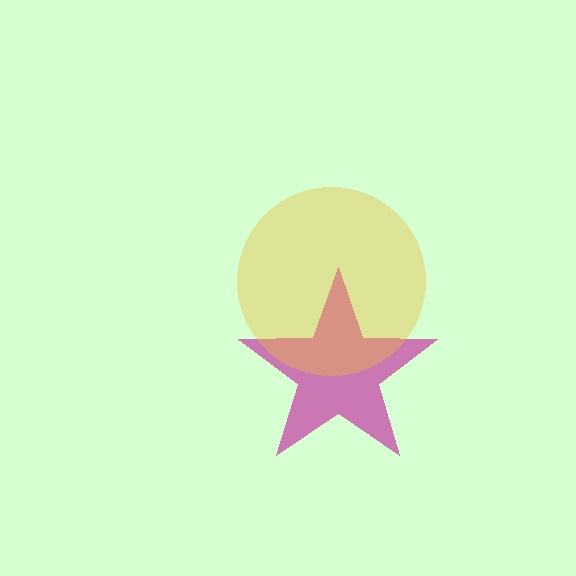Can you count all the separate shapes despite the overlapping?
Yes, there are 2 separate shapes.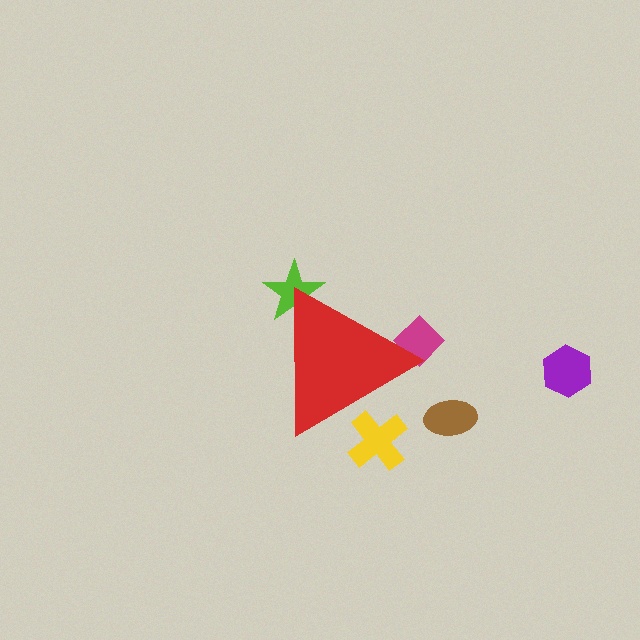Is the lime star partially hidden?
Yes, the lime star is partially hidden behind the red triangle.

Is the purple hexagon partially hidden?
No, the purple hexagon is fully visible.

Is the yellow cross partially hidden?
Yes, the yellow cross is partially hidden behind the red triangle.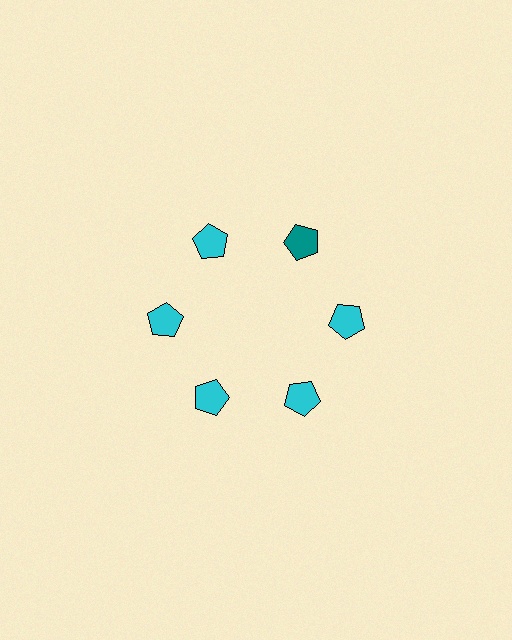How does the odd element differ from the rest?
It has a different color: teal instead of cyan.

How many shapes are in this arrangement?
There are 6 shapes arranged in a ring pattern.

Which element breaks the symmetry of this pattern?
The teal pentagon at roughly the 1 o'clock position breaks the symmetry. All other shapes are cyan pentagons.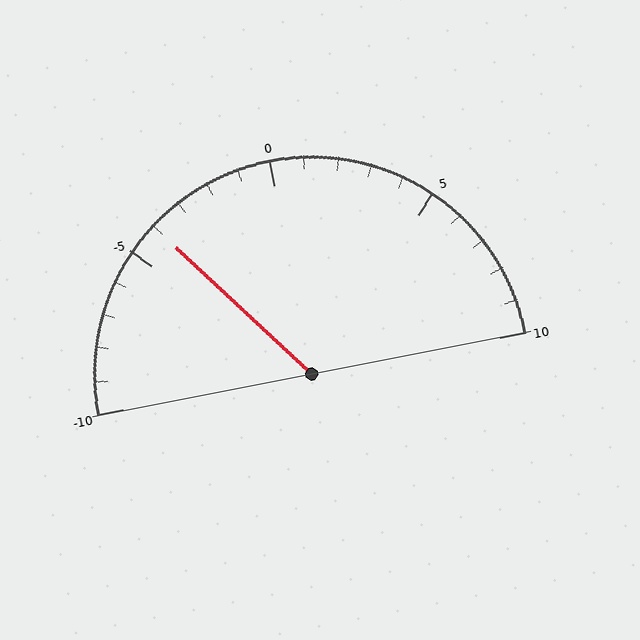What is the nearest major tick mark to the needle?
The nearest major tick mark is -5.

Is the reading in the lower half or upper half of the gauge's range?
The reading is in the lower half of the range (-10 to 10).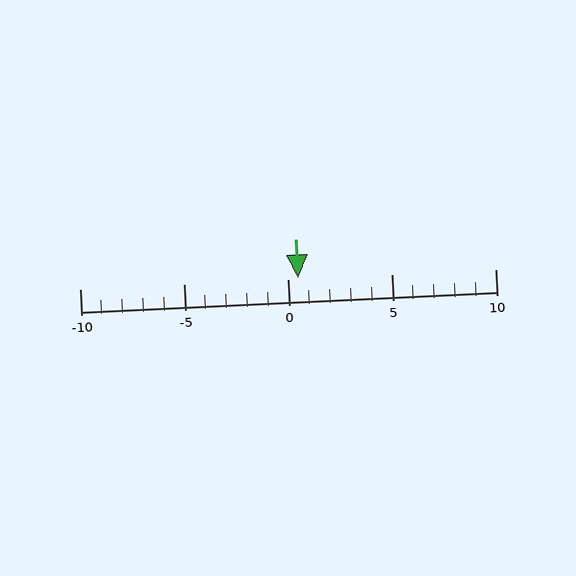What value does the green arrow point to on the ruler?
The green arrow points to approximately 0.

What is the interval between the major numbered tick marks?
The major tick marks are spaced 5 units apart.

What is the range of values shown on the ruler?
The ruler shows values from -10 to 10.